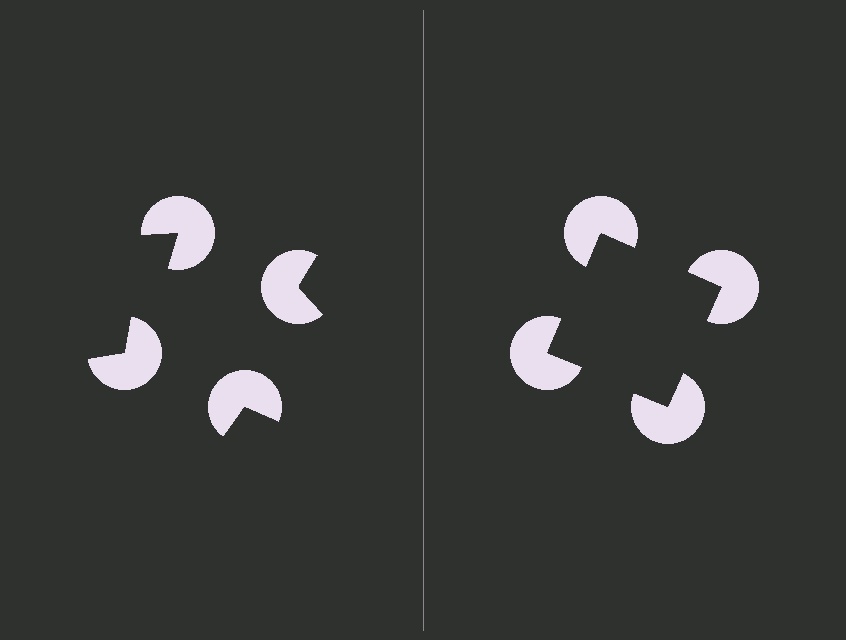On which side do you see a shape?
An illusory square appears on the right side. On the left side the wedge cuts are rotated, so no coherent shape forms.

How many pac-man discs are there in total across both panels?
8 — 4 on each side.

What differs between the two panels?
The pac-man discs are positioned identically on both sides; only the wedge orientations differ. On the right they align to a square; on the left they are misaligned.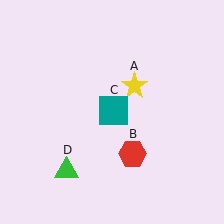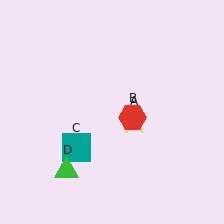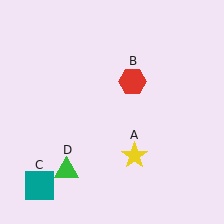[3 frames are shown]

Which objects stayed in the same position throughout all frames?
Green triangle (object D) remained stationary.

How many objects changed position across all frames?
3 objects changed position: yellow star (object A), red hexagon (object B), teal square (object C).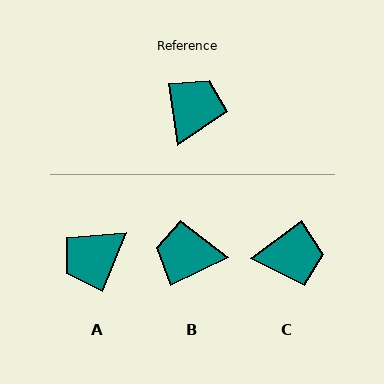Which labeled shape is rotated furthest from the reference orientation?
A, about 150 degrees away.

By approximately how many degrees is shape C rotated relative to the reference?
Approximately 61 degrees clockwise.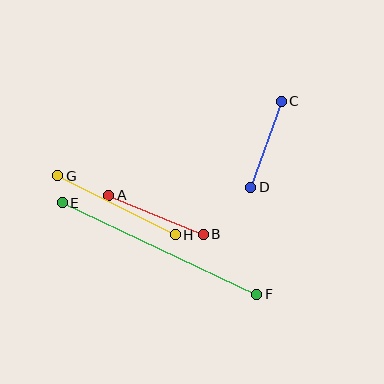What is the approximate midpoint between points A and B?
The midpoint is at approximately (156, 215) pixels.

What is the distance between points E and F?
The distance is approximately 215 pixels.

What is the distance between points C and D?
The distance is approximately 91 pixels.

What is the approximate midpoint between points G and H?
The midpoint is at approximately (117, 205) pixels.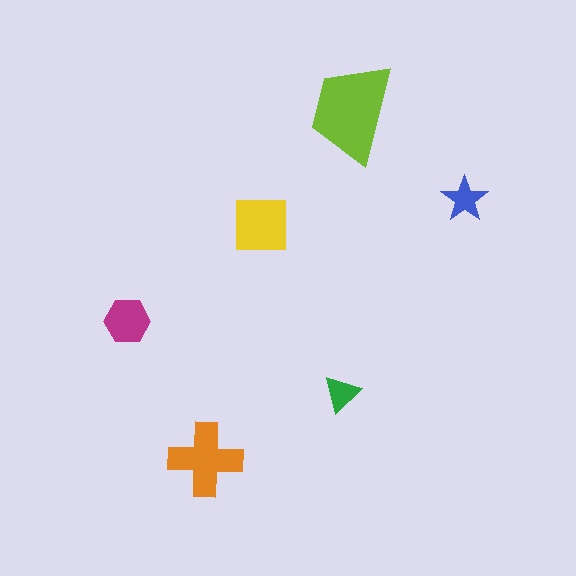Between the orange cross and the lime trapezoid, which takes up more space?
The lime trapezoid.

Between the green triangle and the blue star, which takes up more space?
The blue star.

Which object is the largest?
The lime trapezoid.